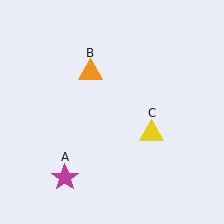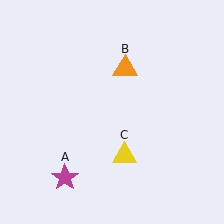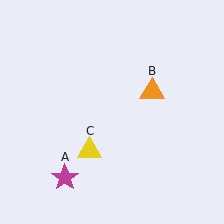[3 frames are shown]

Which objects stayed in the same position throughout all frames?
Magenta star (object A) remained stationary.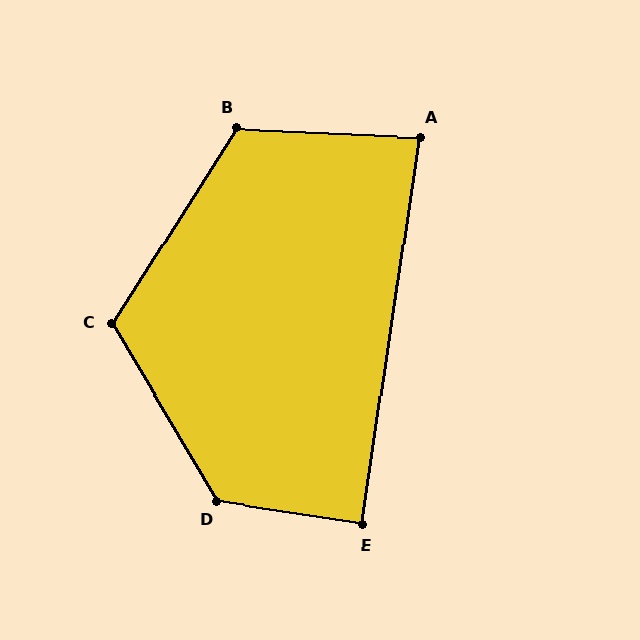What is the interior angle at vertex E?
Approximately 90 degrees (approximately right).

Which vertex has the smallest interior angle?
A, at approximately 84 degrees.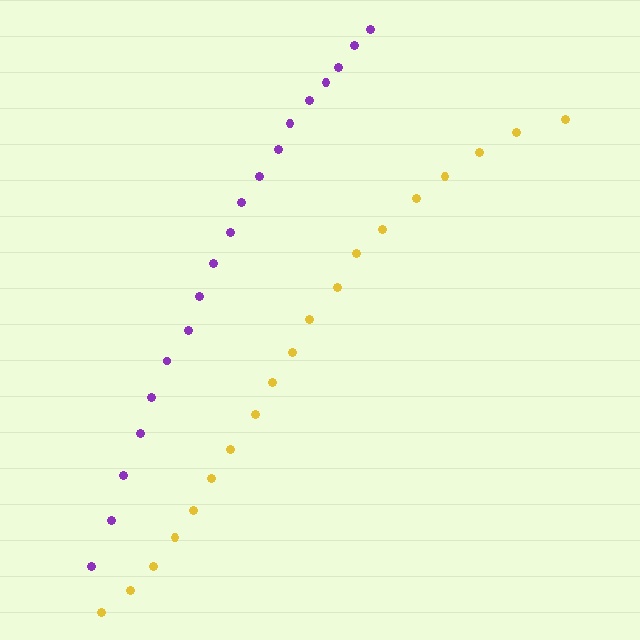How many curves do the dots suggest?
There are 2 distinct paths.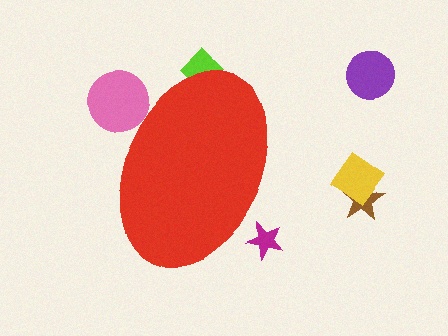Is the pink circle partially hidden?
Yes, the pink circle is partially hidden behind the red ellipse.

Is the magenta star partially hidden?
Yes, the magenta star is partially hidden behind the red ellipse.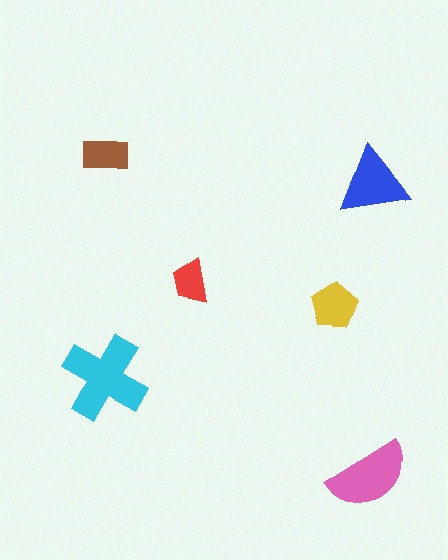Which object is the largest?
The cyan cross.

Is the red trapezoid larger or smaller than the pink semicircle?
Smaller.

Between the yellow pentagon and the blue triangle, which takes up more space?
The blue triangle.